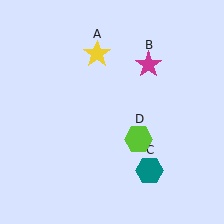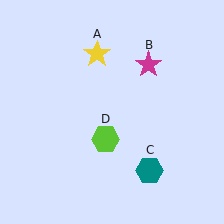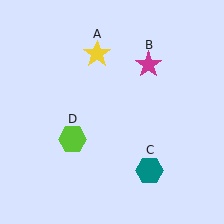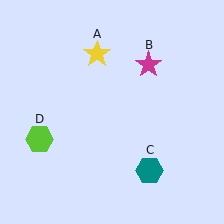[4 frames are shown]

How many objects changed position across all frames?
1 object changed position: lime hexagon (object D).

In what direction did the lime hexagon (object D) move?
The lime hexagon (object D) moved left.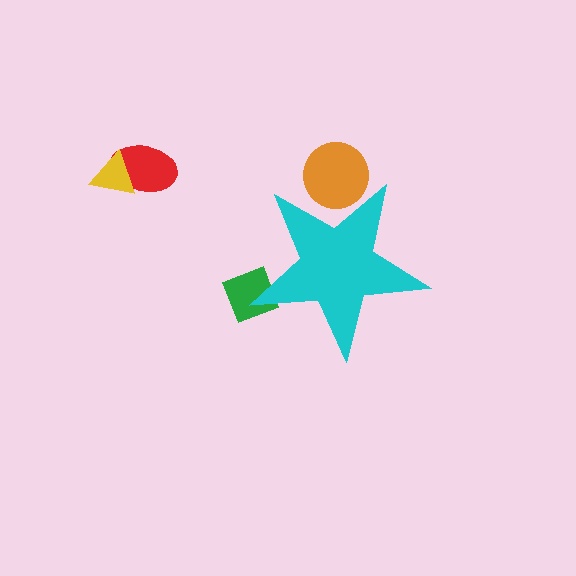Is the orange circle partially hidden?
Yes, the orange circle is partially hidden behind the cyan star.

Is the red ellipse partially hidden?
No, the red ellipse is fully visible.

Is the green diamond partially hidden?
Yes, the green diamond is partially hidden behind the cyan star.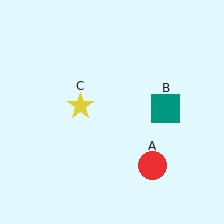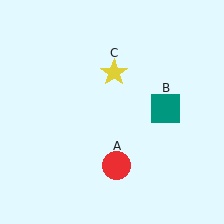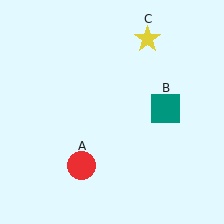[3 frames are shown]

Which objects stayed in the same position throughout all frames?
Teal square (object B) remained stationary.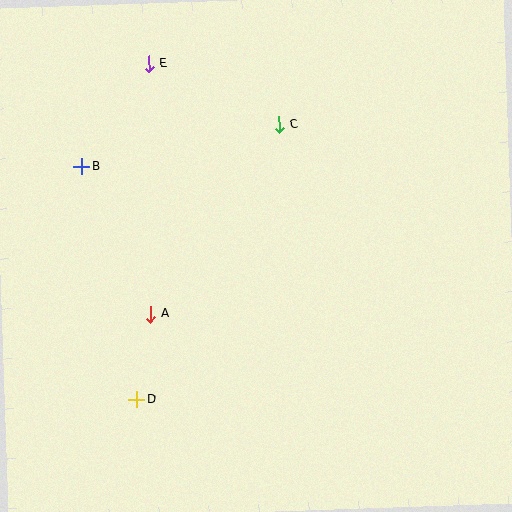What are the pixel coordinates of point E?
Point E is at (149, 64).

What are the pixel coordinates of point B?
Point B is at (82, 167).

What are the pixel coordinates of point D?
Point D is at (136, 399).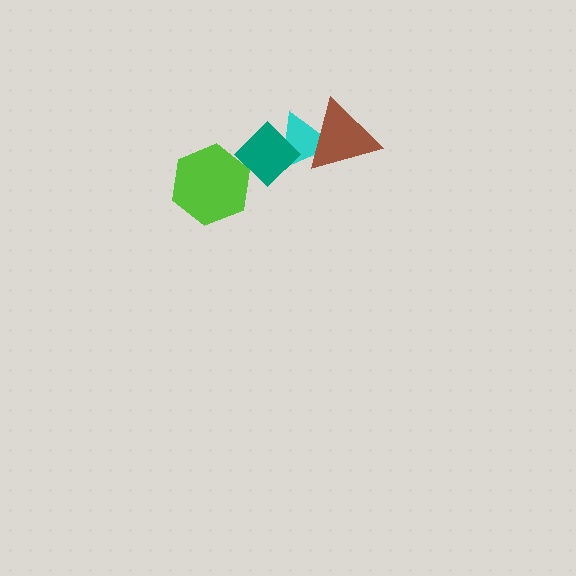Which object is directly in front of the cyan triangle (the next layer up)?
The teal diamond is directly in front of the cyan triangle.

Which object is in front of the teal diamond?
The lime hexagon is in front of the teal diamond.